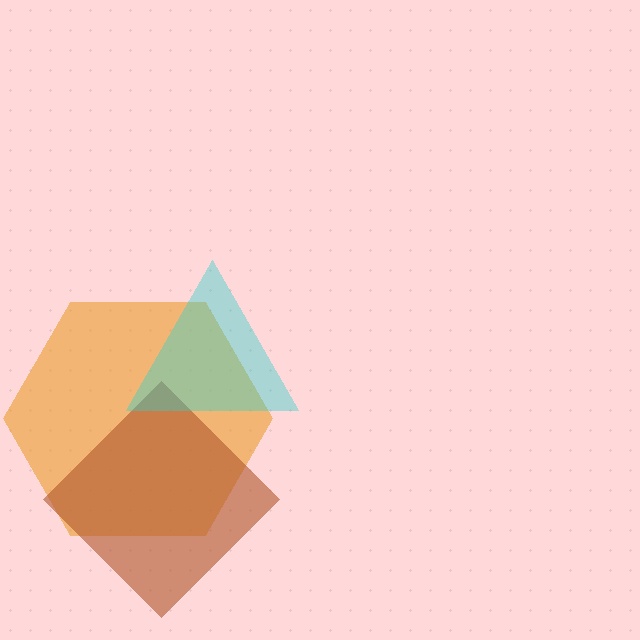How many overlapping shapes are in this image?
There are 3 overlapping shapes in the image.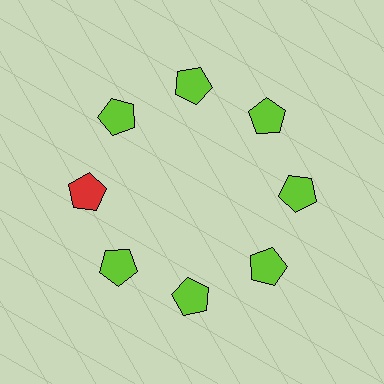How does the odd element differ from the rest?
It has a different color: red instead of lime.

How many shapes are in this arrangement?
There are 8 shapes arranged in a ring pattern.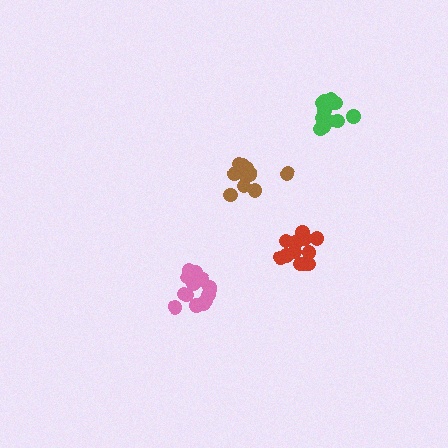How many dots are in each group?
Group 1: 14 dots, Group 2: 11 dots, Group 3: 14 dots, Group 4: 12 dots (51 total).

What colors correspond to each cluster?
The clusters are colored: pink, brown, green, red.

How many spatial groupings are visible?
There are 4 spatial groupings.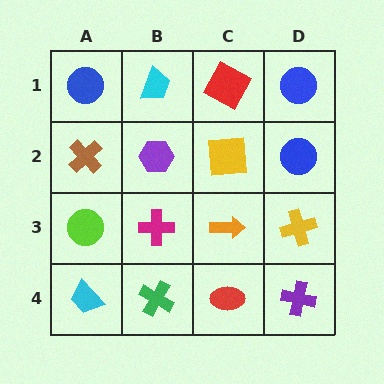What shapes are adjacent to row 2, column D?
A blue circle (row 1, column D), a yellow cross (row 3, column D), a yellow square (row 2, column C).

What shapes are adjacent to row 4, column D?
A yellow cross (row 3, column D), a red ellipse (row 4, column C).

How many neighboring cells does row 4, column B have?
3.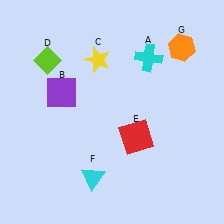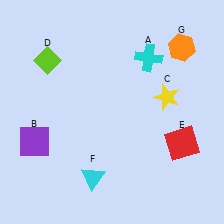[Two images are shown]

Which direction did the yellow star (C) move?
The yellow star (C) moved right.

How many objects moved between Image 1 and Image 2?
3 objects moved between the two images.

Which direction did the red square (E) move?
The red square (E) moved right.